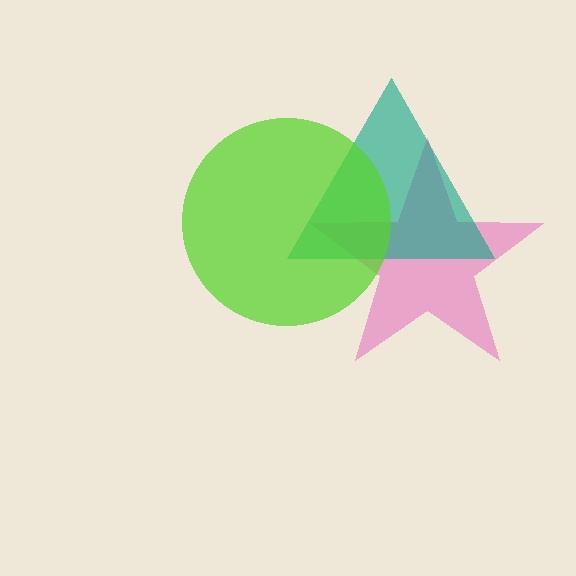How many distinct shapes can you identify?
There are 3 distinct shapes: a pink star, a teal triangle, a lime circle.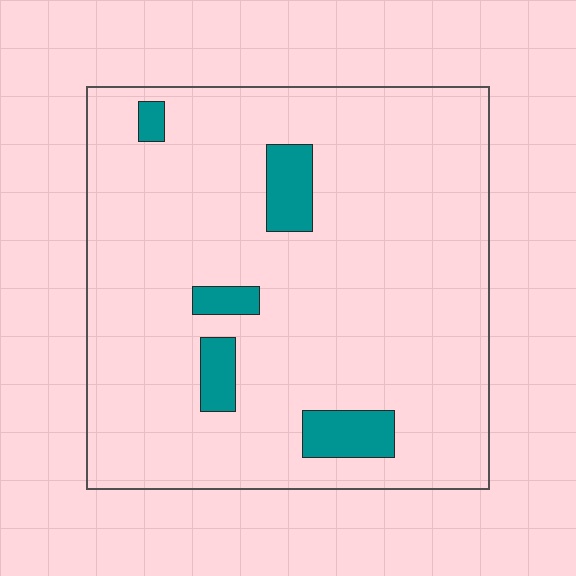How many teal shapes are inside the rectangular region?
5.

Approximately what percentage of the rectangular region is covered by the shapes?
Approximately 10%.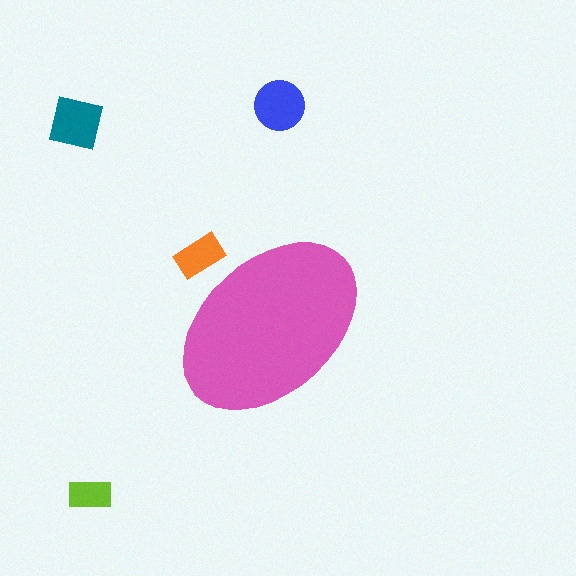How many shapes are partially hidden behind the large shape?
1 shape is partially hidden.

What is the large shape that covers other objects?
A pink ellipse.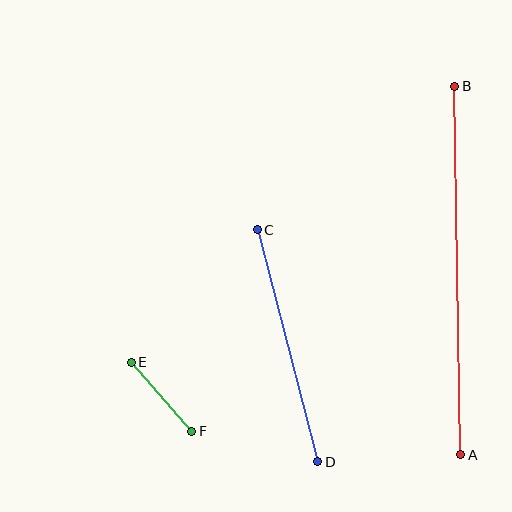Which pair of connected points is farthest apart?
Points A and B are farthest apart.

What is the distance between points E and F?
The distance is approximately 92 pixels.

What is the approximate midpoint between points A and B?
The midpoint is at approximately (458, 271) pixels.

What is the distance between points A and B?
The distance is approximately 368 pixels.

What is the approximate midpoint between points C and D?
The midpoint is at approximately (288, 346) pixels.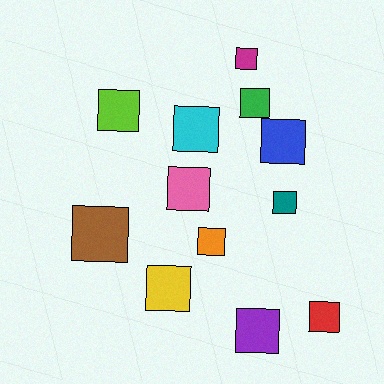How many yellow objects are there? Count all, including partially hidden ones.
There is 1 yellow object.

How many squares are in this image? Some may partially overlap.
There are 12 squares.